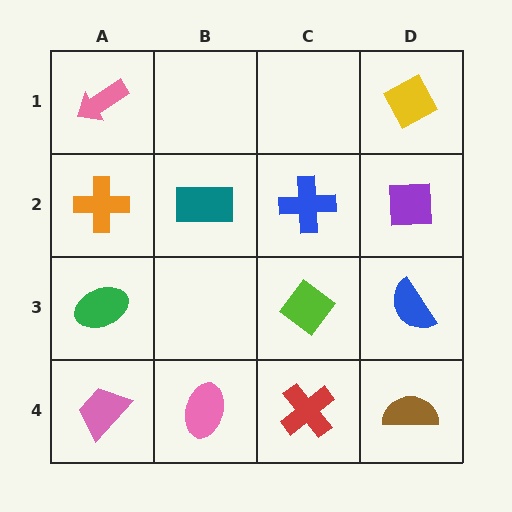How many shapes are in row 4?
4 shapes.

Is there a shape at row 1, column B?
No, that cell is empty.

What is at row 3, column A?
A green ellipse.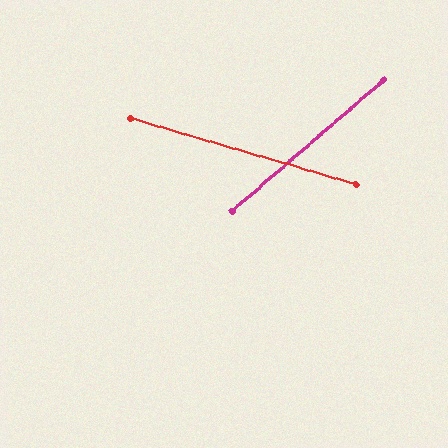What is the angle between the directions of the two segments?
Approximately 57 degrees.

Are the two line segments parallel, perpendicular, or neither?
Neither parallel nor perpendicular — they differ by about 57°.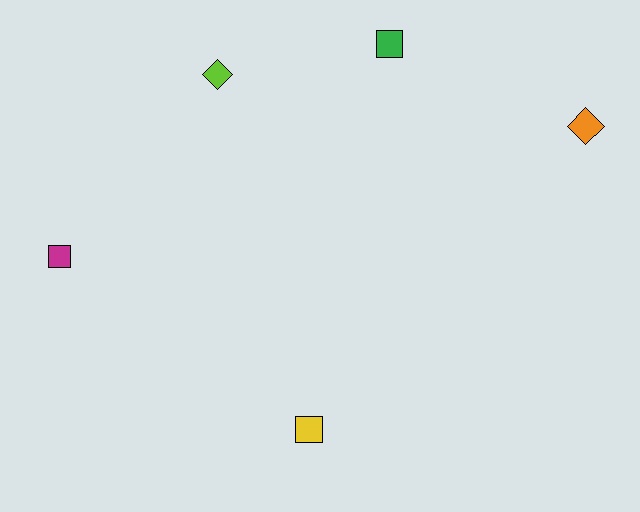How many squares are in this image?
There are 3 squares.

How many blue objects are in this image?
There are no blue objects.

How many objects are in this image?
There are 5 objects.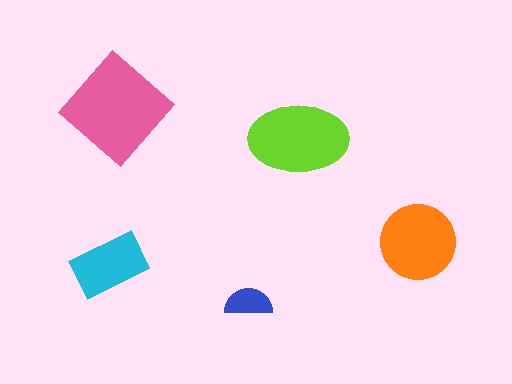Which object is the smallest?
The blue semicircle.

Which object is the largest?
The pink diamond.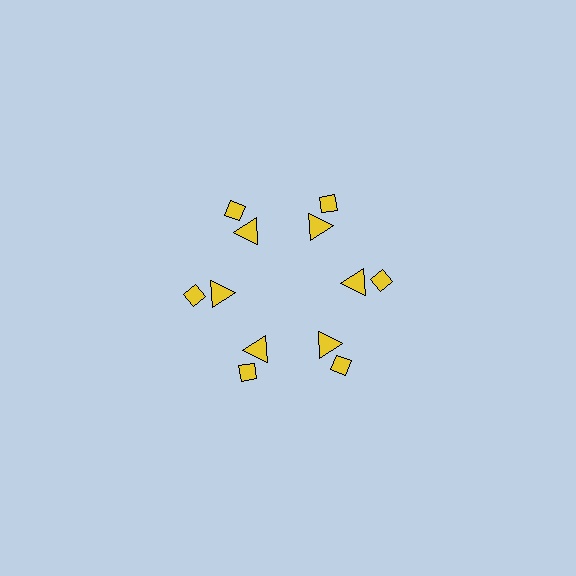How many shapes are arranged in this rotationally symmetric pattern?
There are 12 shapes, arranged in 6 groups of 2.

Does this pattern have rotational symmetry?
Yes, this pattern has 6-fold rotational symmetry. It looks the same after rotating 60 degrees around the center.